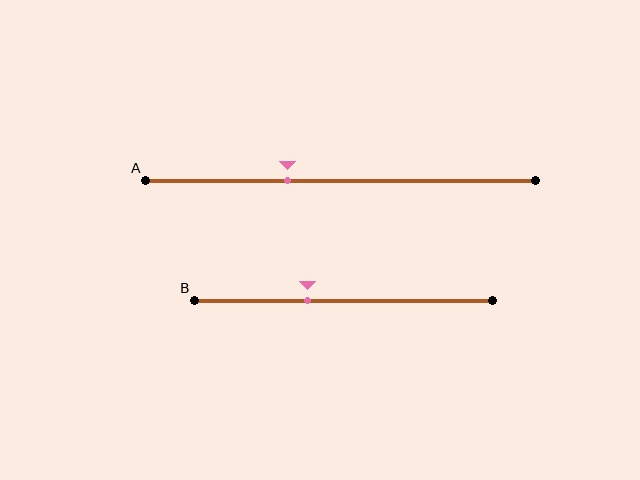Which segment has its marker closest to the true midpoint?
Segment B has its marker closest to the true midpoint.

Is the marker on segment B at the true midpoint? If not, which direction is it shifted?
No, the marker on segment B is shifted to the left by about 12% of the segment length.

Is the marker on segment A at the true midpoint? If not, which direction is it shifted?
No, the marker on segment A is shifted to the left by about 14% of the segment length.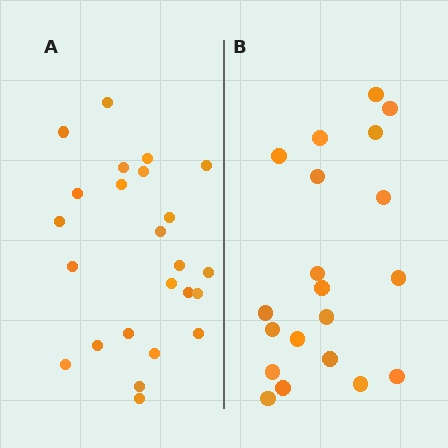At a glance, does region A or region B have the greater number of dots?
Region A (the left region) has more dots.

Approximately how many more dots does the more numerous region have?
Region A has about 4 more dots than region B.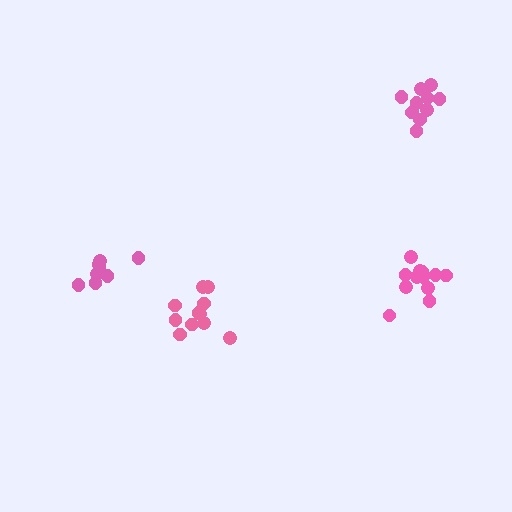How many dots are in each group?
Group 1: 13 dots, Group 2: 8 dots, Group 3: 10 dots, Group 4: 11 dots (42 total).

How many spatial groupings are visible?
There are 4 spatial groupings.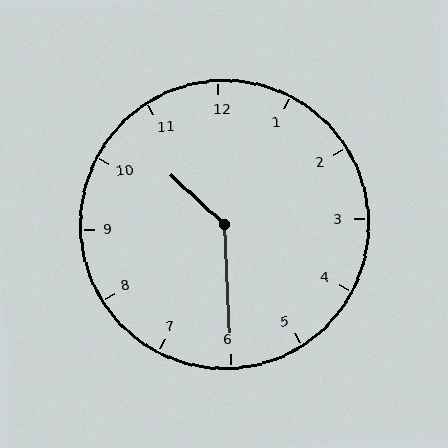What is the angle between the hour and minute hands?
Approximately 135 degrees.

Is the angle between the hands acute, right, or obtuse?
It is obtuse.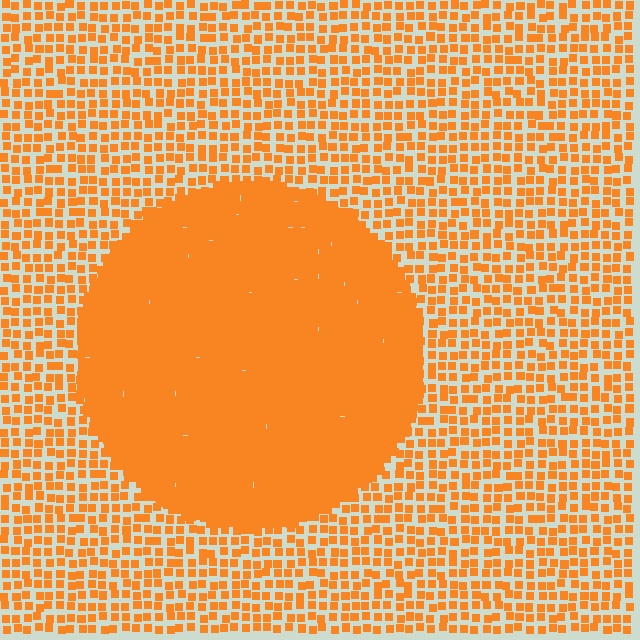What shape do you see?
I see a circle.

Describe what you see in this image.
The image contains small orange elements arranged at two different densities. A circle-shaped region is visible where the elements are more densely packed than the surrounding area.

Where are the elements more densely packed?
The elements are more densely packed inside the circle boundary.